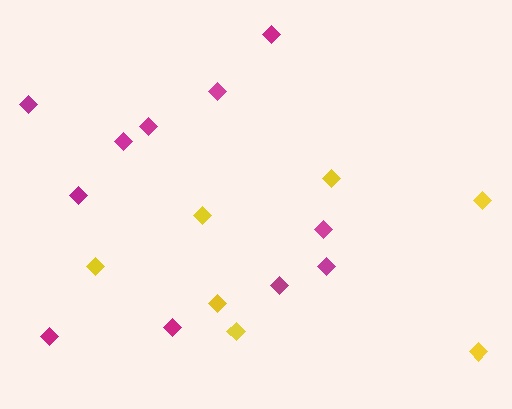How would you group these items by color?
There are 2 groups: one group of magenta diamonds (11) and one group of yellow diamonds (7).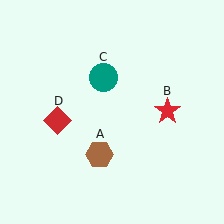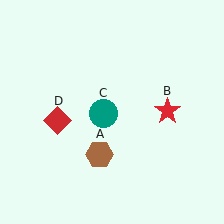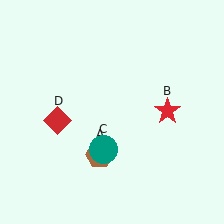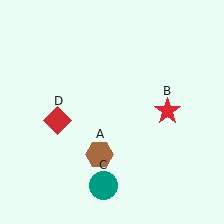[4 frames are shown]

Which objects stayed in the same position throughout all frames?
Brown hexagon (object A) and red star (object B) and red diamond (object D) remained stationary.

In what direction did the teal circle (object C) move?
The teal circle (object C) moved down.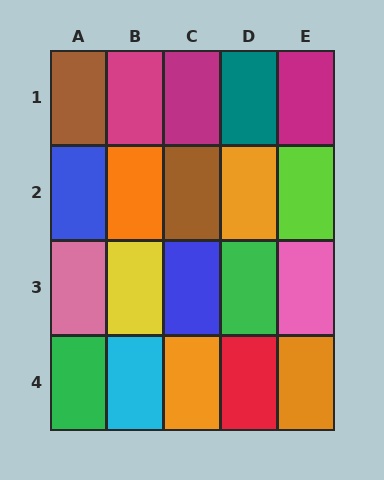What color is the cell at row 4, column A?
Green.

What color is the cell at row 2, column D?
Orange.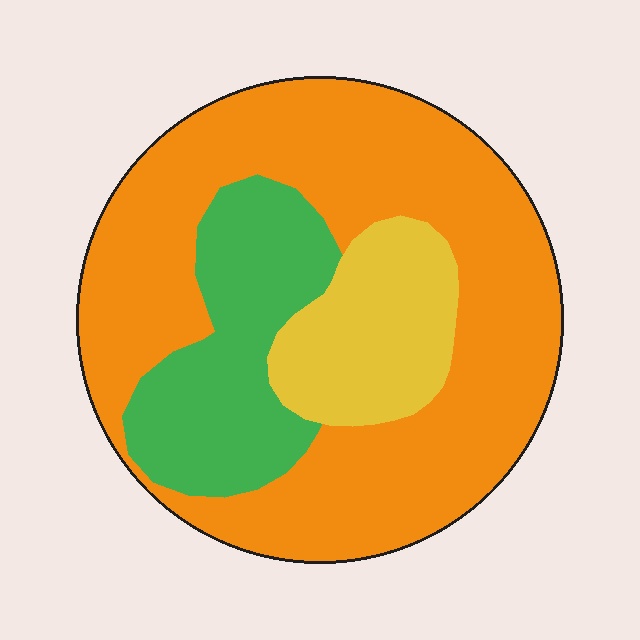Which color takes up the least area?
Yellow, at roughly 15%.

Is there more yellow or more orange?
Orange.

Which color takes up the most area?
Orange, at roughly 65%.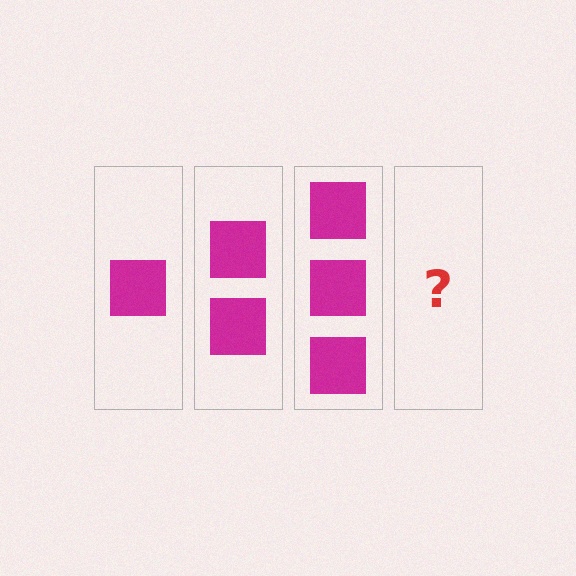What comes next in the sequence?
The next element should be 4 squares.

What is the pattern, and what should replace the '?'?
The pattern is that each step adds one more square. The '?' should be 4 squares.